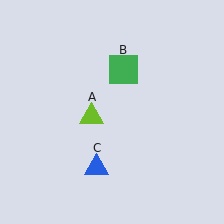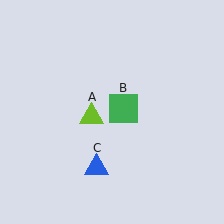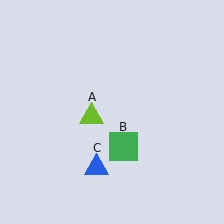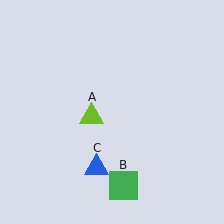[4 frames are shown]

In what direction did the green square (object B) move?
The green square (object B) moved down.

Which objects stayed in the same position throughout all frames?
Lime triangle (object A) and blue triangle (object C) remained stationary.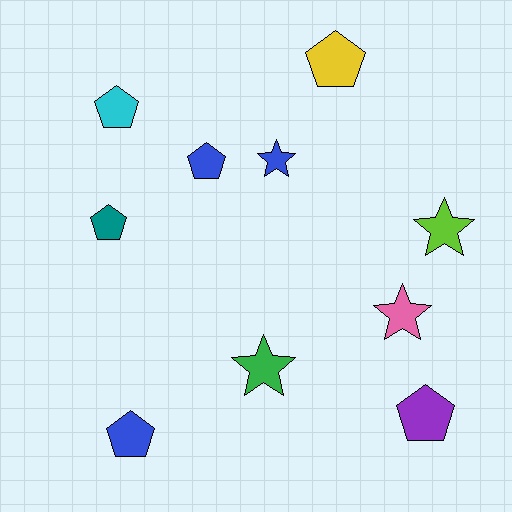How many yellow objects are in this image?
There is 1 yellow object.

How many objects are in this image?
There are 10 objects.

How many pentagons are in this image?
There are 6 pentagons.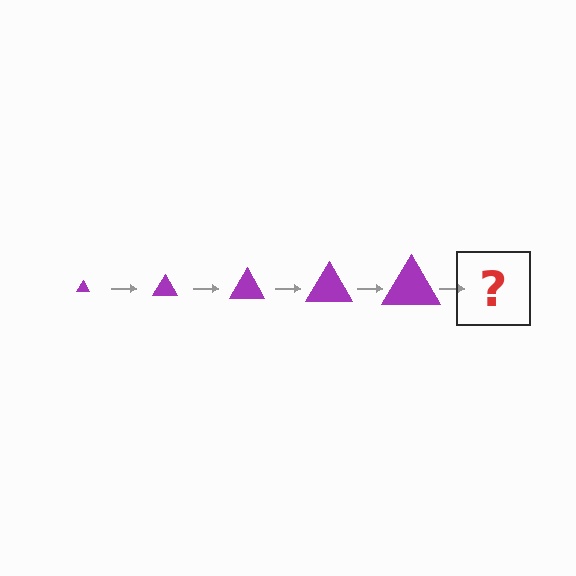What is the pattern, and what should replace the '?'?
The pattern is that the triangle gets progressively larger each step. The '?' should be a purple triangle, larger than the previous one.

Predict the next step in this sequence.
The next step is a purple triangle, larger than the previous one.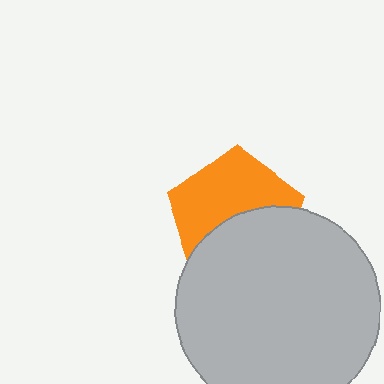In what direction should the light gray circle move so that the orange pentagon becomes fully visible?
The light gray circle should move down. That is the shortest direction to clear the overlap and leave the orange pentagon fully visible.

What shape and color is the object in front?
The object in front is a light gray circle.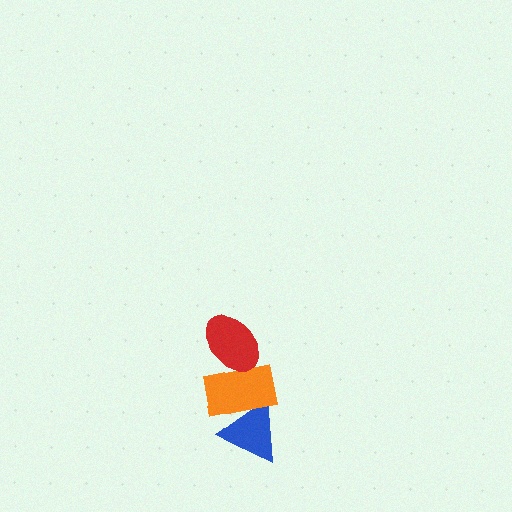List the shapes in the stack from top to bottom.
From top to bottom: the red ellipse, the orange rectangle, the blue triangle.